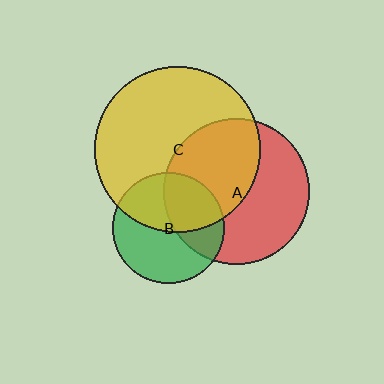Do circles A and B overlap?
Yes.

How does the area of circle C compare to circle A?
Approximately 1.3 times.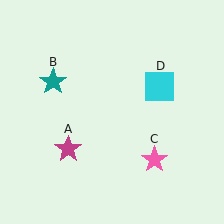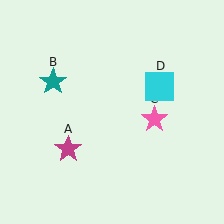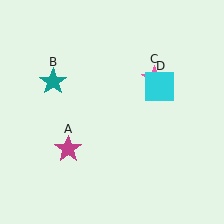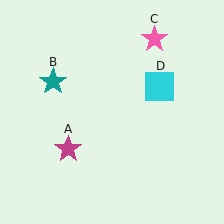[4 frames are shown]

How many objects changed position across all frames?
1 object changed position: pink star (object C).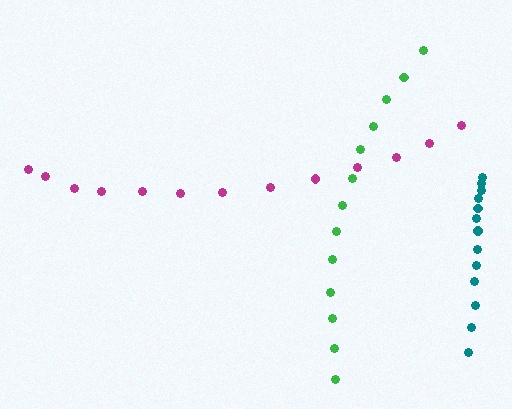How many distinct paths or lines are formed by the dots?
There are 3 distinct paths.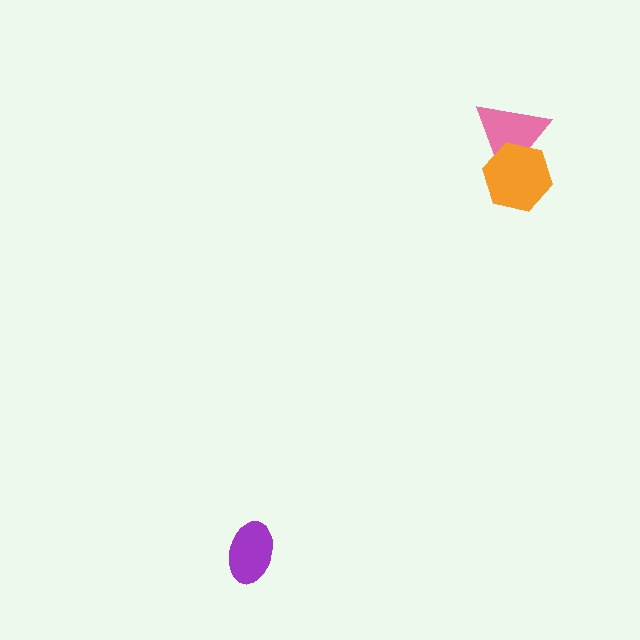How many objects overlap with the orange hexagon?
1 object overlaps with the orange hexagon.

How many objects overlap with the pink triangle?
1 object overlaps with the pink triangle.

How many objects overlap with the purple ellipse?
0 objects overlap with the purple ellipse.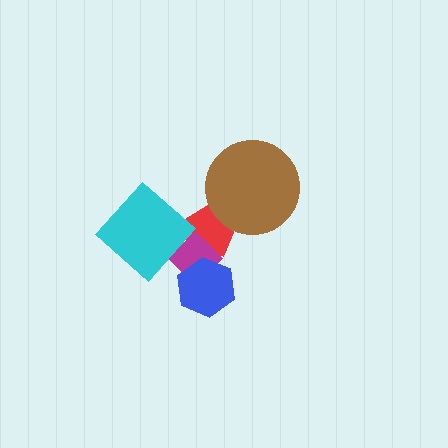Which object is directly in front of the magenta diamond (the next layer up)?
The cyan diamond is directly in front of the magenta diamond.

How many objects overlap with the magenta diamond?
3 objects overlap with the magenta diamond.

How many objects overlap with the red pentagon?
3 objects overlap with the red pentagon.